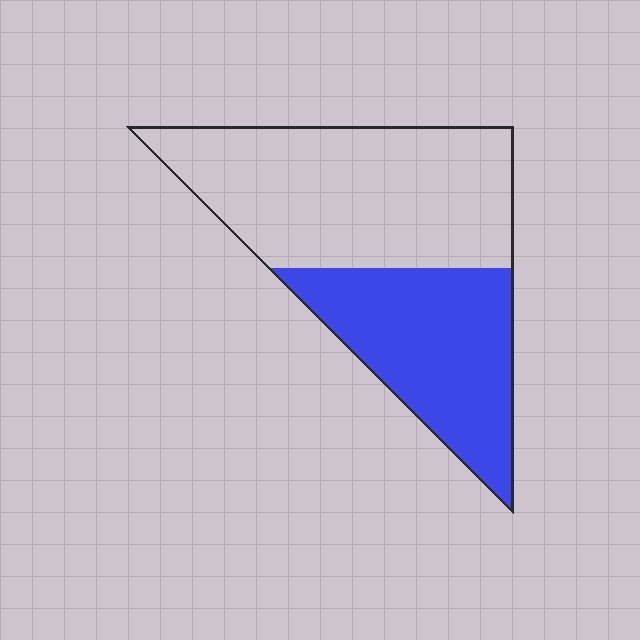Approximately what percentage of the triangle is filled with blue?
Approximately 40%.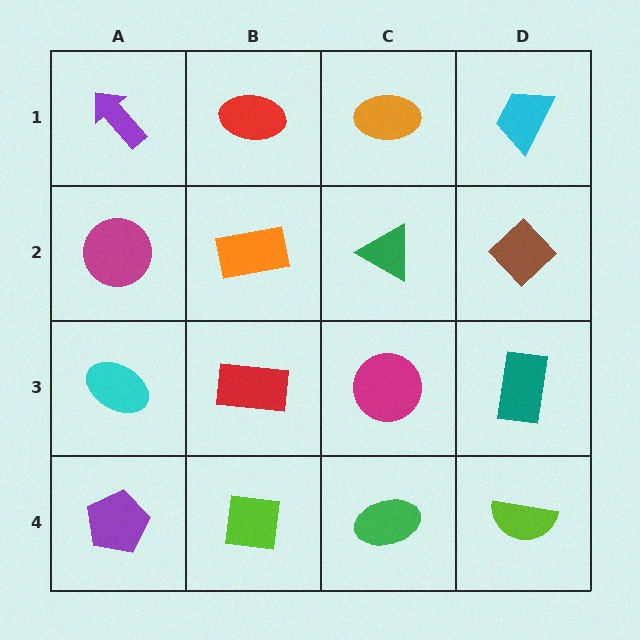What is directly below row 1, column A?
A magenta circle.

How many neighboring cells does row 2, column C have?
4.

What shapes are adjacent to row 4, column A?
A cyan ellipse (row 3, column A), a lime square (row 4, column B).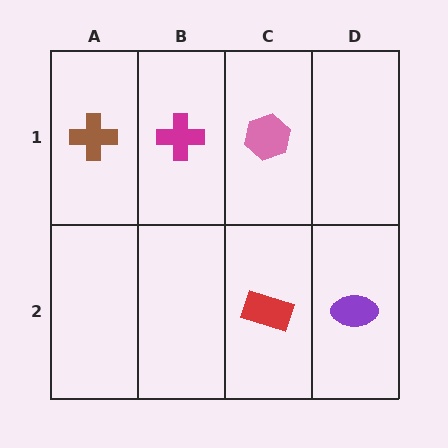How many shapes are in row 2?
2 shapes.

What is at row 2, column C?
A red rectangle.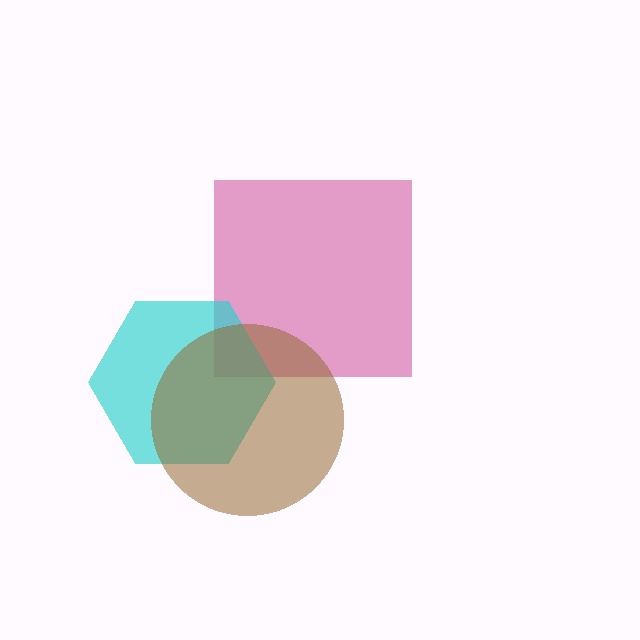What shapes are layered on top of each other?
The layered shapes are: a magenta square, a cyan hexagon, a brown circle.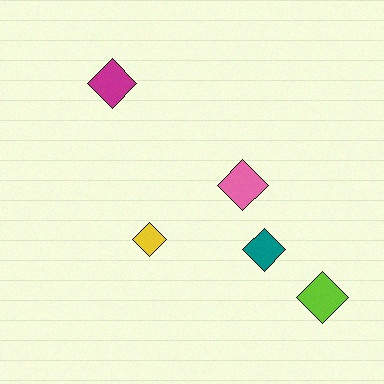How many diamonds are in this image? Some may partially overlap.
There are 5 diamonds.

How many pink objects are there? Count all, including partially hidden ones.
There is 1 pink object.